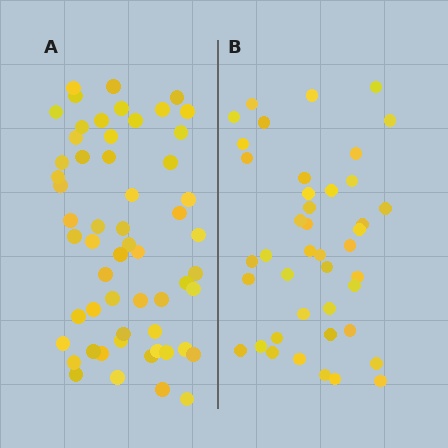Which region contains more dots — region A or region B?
Region A (the left region) has more dots.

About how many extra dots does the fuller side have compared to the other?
Region A has approximately 15 more dots than region B.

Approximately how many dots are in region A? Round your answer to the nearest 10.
About 60 dots. (The exact count is 57, which rounds to 60.)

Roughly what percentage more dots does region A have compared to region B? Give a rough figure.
About 35% more.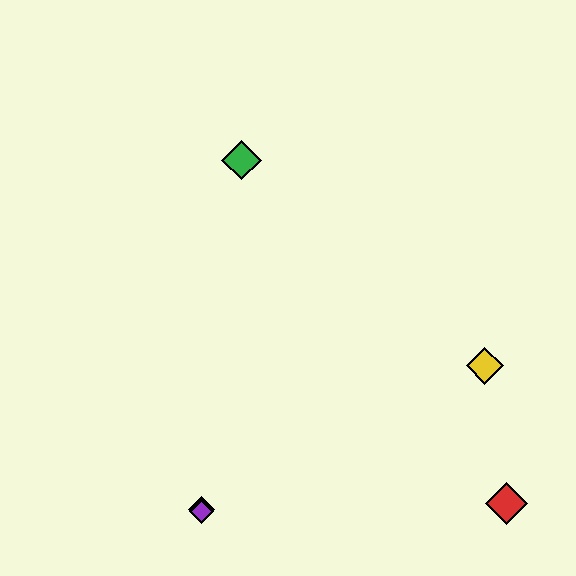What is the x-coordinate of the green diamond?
The green diamond is at x≈242.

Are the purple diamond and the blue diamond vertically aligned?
Yes, both are at x≈201.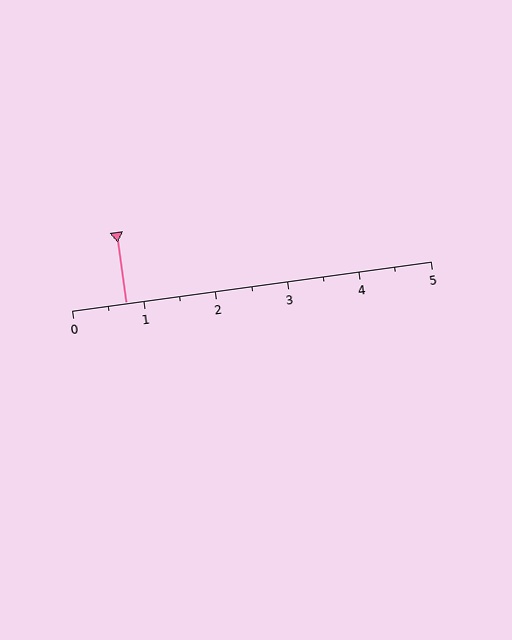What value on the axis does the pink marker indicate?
The marker indicates approximately 0.8.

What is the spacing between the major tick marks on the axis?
The major ticks are spaced 1 apart.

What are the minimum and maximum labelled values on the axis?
The axis runs from 0 to 5.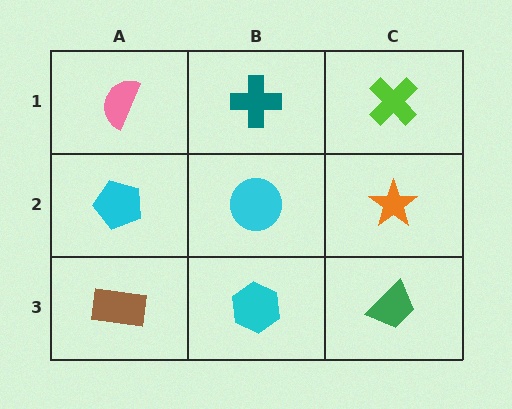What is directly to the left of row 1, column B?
A pink semicircle.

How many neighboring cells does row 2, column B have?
4.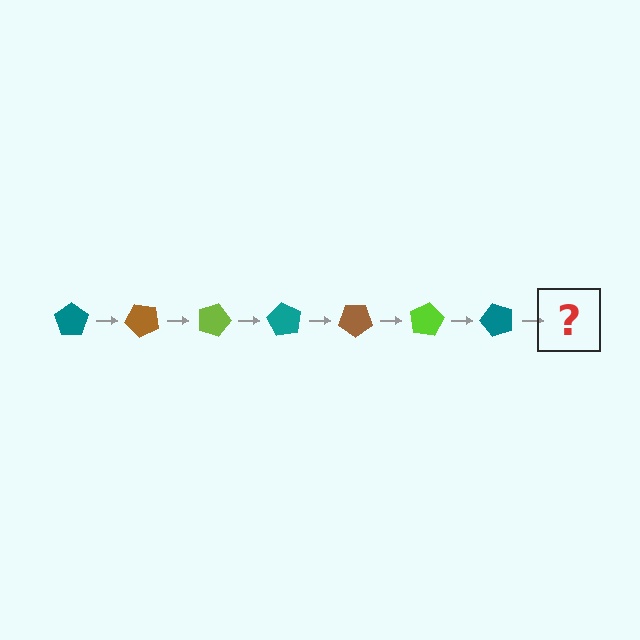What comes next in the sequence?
The next element should be a brown pentagon, rotated 315 degrees from the start.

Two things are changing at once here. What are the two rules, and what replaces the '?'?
The two rules are that it rotates 45 degrees each step and the color cycles through teal, brown, and lime. The '?' should be a brown pentagon, rotated 315 degrees from the start.